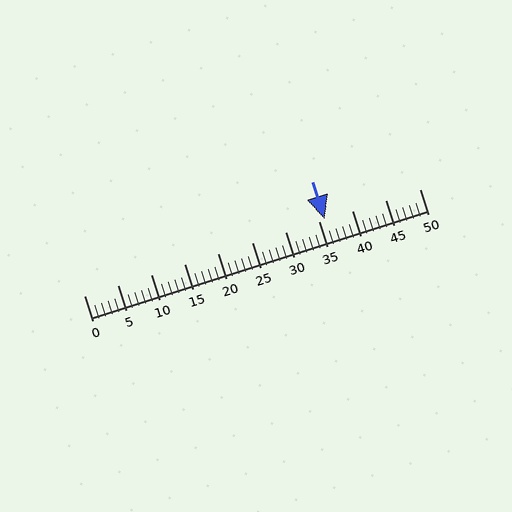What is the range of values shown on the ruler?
The ruler shows values from 0 to 50.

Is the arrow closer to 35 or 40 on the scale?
The arrow is closer to 35.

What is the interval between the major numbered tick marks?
The major tick marks are spaced 5 units apart.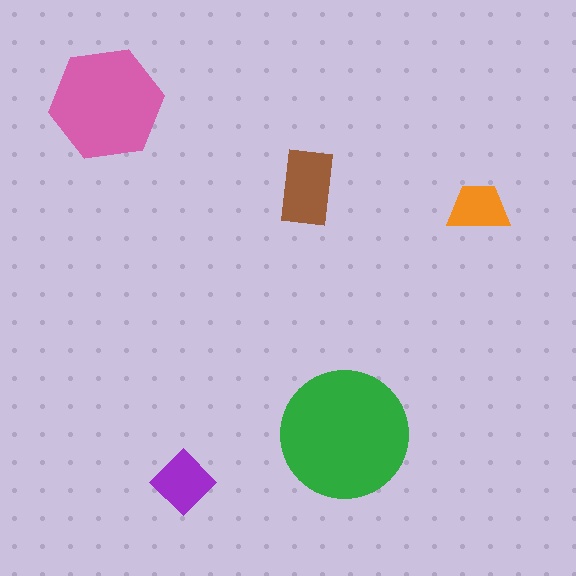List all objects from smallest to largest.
The orange trapezoid, the purple diamond, the brown rectangle, the pink hexagon, the green circle.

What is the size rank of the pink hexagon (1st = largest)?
2nd.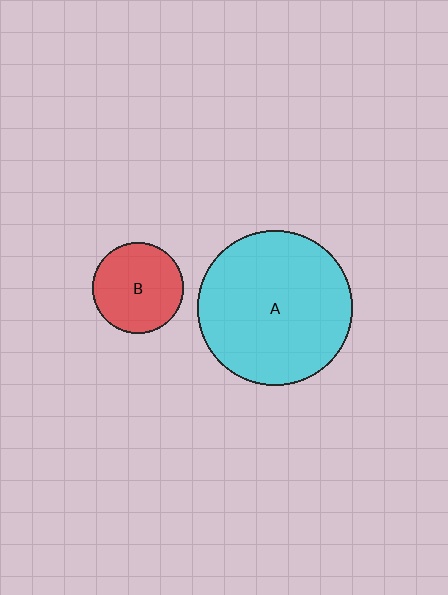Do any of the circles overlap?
No, none of the circles overlap.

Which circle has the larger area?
Circle A (cyan).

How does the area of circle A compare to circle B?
Approximately 2.9 times.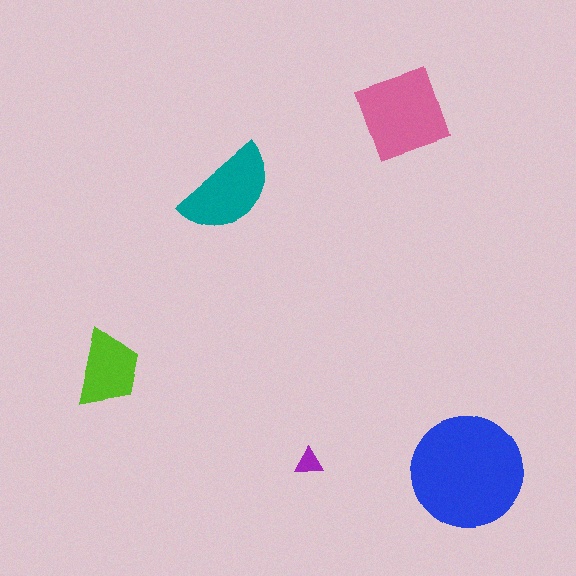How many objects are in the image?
There are 5 objects in the image.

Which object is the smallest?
The purple triangle.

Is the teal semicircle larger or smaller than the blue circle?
Smaller.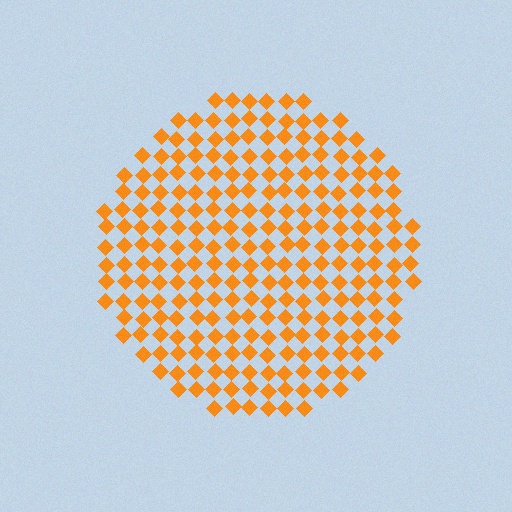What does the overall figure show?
The overall figure shows a circle.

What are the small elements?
The small elements are diamonds.